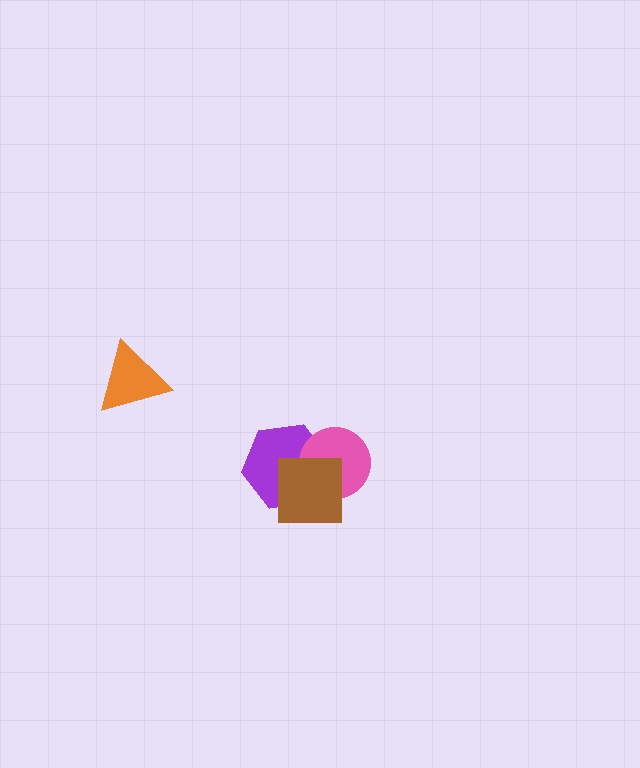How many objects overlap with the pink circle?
2 objects overlap with the pink circle.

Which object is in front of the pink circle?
The brown square is in front of the pink circle.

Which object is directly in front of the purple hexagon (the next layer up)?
The pink circle is directly in front of the purple hexagon.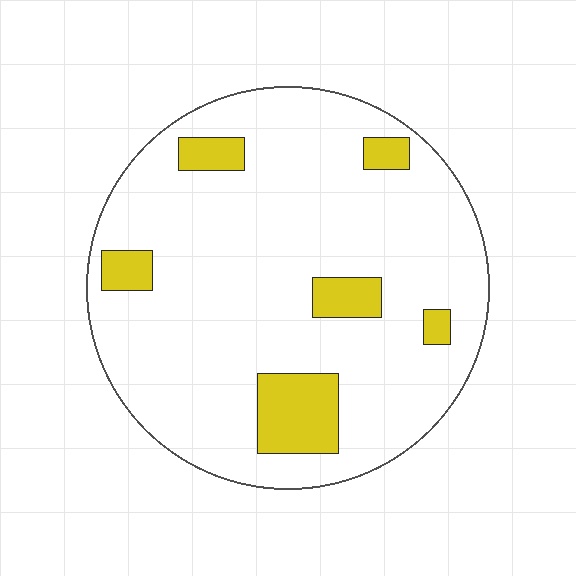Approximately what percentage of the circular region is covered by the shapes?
Approximately 15%.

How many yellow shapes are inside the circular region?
6.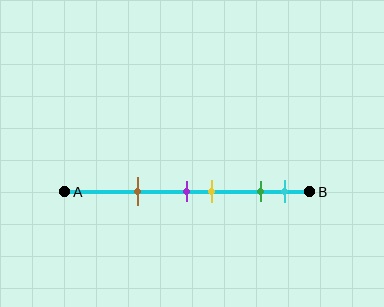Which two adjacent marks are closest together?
The purple and yellow marks are the closest adjacent pair.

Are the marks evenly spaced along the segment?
No, the marks are not evenly spaced.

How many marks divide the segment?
There are 5 marks dividing the segment.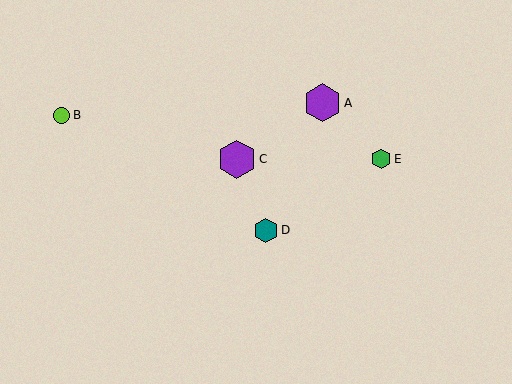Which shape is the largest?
The purple hexagon (labeled A) is the largest.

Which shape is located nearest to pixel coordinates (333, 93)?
The purple hexagon (labeled A) at (322, 103) is nearest to that location.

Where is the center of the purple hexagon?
The center of the purple hexagon is at (237, 159).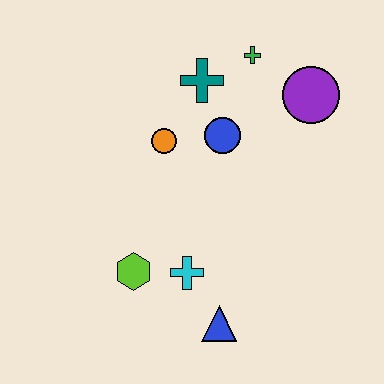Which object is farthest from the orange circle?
The blue triangle is farthest from the orange circle.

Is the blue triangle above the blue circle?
No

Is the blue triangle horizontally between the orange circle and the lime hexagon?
No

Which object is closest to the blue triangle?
The cyan cross is closest to the blue triangle.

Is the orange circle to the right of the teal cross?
No